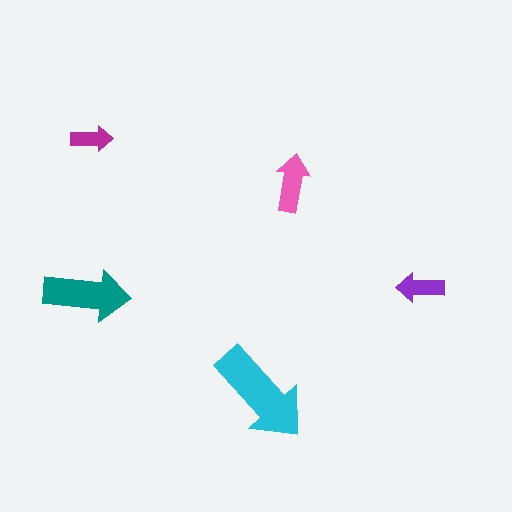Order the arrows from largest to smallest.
the cyan one, the teal one, the pink one, the purple one, the magenta one.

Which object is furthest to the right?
The purple arrow is rightmost.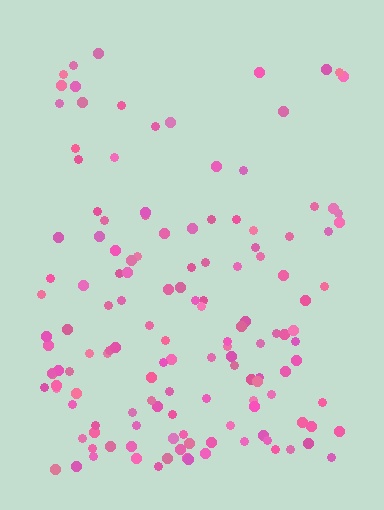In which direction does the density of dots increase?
From top to bottom, with the bottom side densest.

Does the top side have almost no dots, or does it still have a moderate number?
Still a moderate number, just noticeably fewer than the bottom.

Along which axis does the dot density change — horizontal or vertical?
Vertical.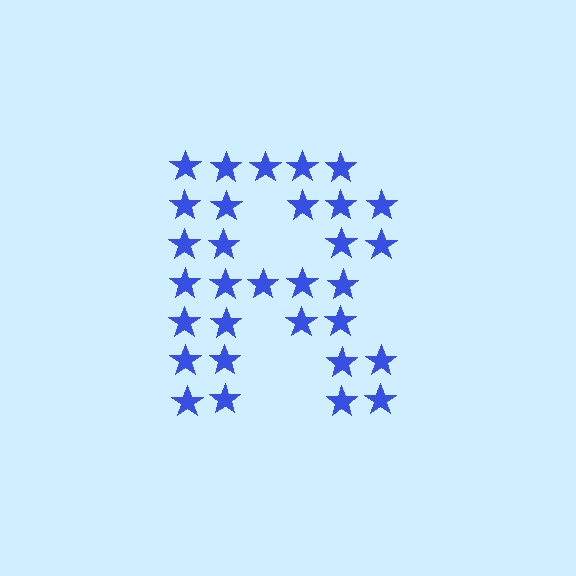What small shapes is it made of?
It is made of small stars.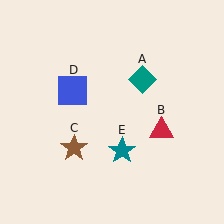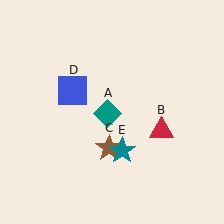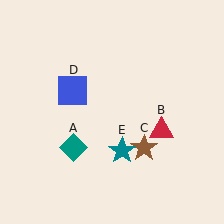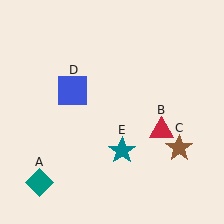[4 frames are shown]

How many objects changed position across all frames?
2 objects changed position: teal diamond (object A), brown star (object C).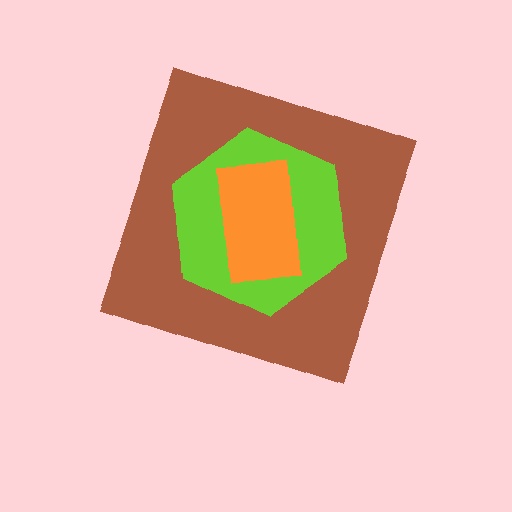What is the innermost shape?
The orange rectangle.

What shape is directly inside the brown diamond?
The lime hexagon.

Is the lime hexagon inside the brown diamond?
Yes.